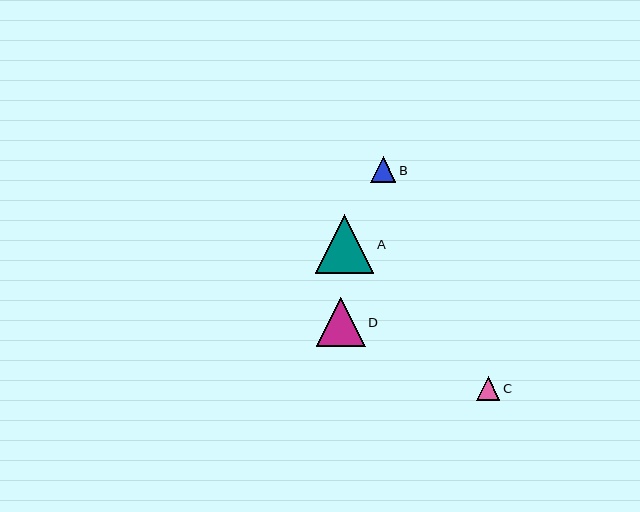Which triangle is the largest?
Triangle A is the largest with a size of approximately 58 pixels.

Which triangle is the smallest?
Triangle C is the smallest with a size of approximately 23 pixels.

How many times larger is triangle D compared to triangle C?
Triangle D is approximately 2.1 times the size of triangle C.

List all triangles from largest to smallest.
From largest to smallest: A, D, B, C.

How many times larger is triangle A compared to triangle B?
Triangle A is approximately 2.3 times the size of triangle B.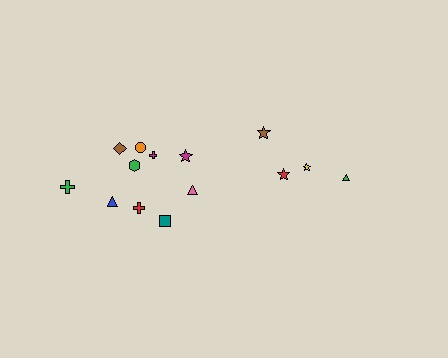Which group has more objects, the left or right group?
The left group.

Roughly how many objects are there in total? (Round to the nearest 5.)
Roughly 15 objects in total.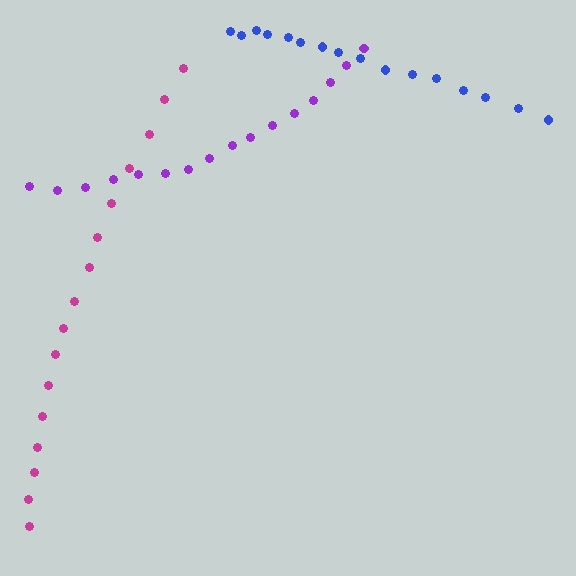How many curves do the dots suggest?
There are 3 distinct paths.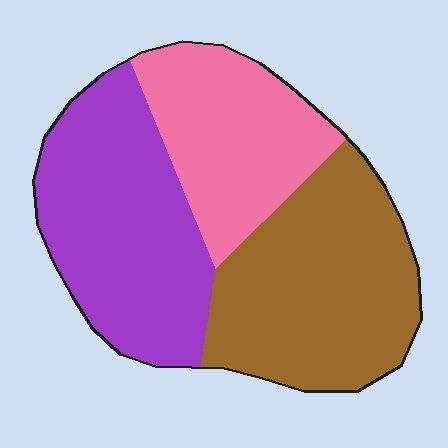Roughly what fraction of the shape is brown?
Brown covers about 40% of the shape.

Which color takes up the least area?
Pink, at roughly 25%.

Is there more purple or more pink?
Purple.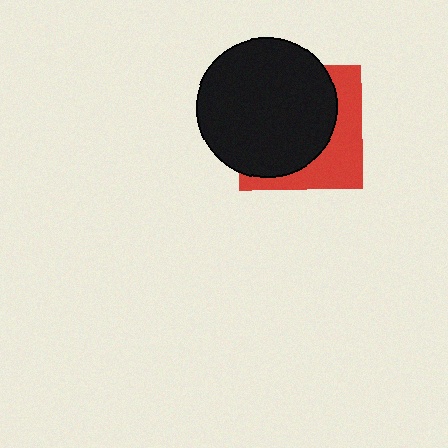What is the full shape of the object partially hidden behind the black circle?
The partially hidden object is a red square.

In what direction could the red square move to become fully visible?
The red square could move toward the lower-right. That would shift it out from behind the black circle entirely.